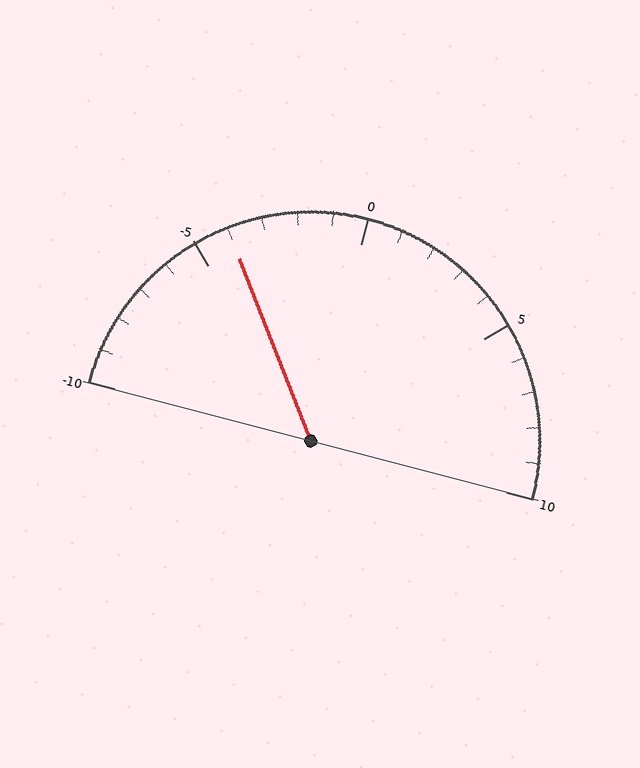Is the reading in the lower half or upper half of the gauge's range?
The reading is in the lower half of the range (-10 to 10).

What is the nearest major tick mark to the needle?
The nearest major tick mark is -5.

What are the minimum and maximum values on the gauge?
The gauge ranges from -10 to 10.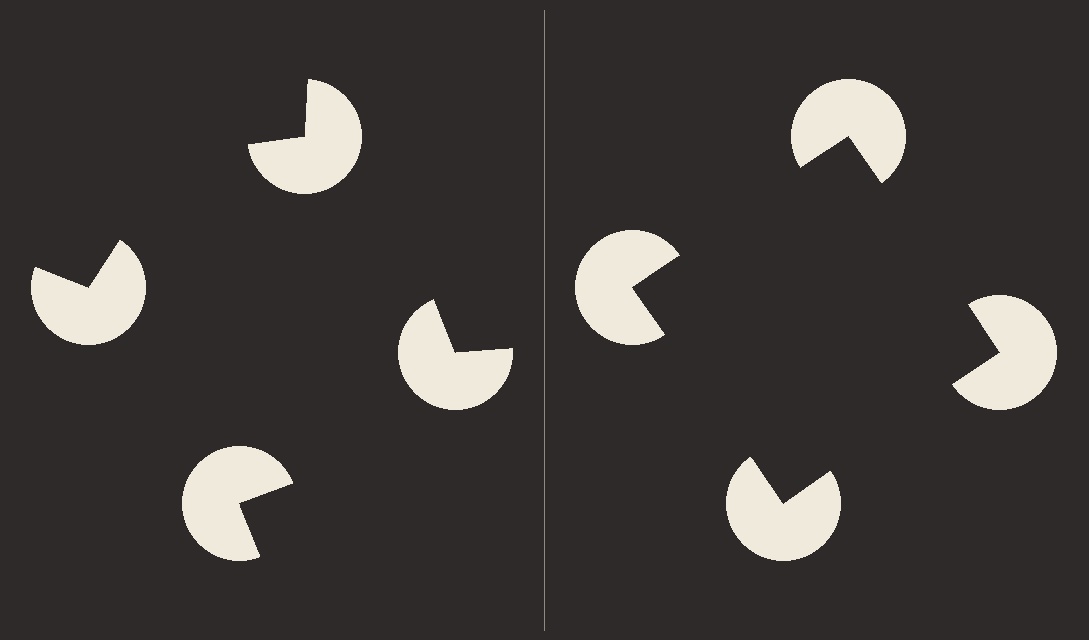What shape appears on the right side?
An illusory square.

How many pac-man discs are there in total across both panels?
8 — 4 on each side.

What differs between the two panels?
The pac-man discs are positioned identically on both sides; only the wedge orientations differ. On the right they align to a square; on the left they are misaligned.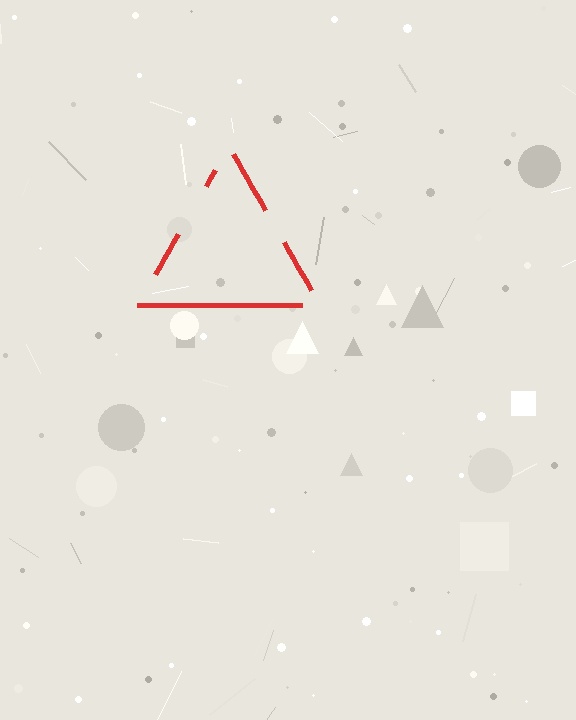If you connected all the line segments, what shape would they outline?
They would outline a triangle.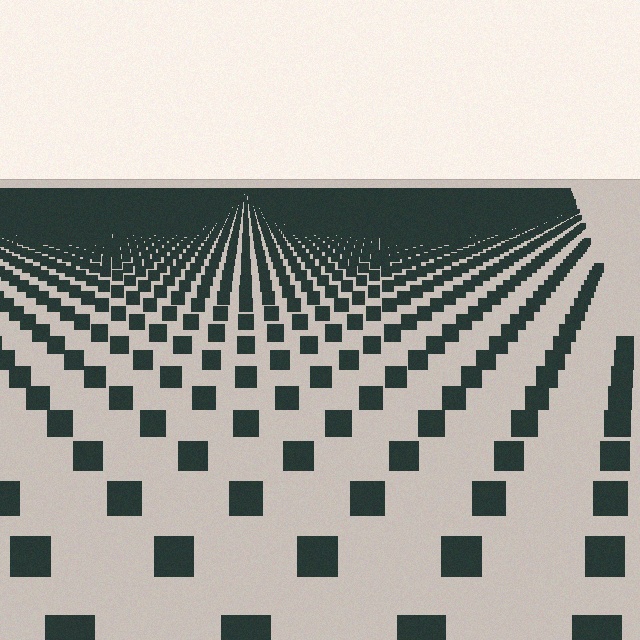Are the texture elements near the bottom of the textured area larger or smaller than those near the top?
Larger. Near the bottom, elements are closer to the viewer and appear at a bigger on-screen size.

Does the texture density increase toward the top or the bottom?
Density increases toward the top.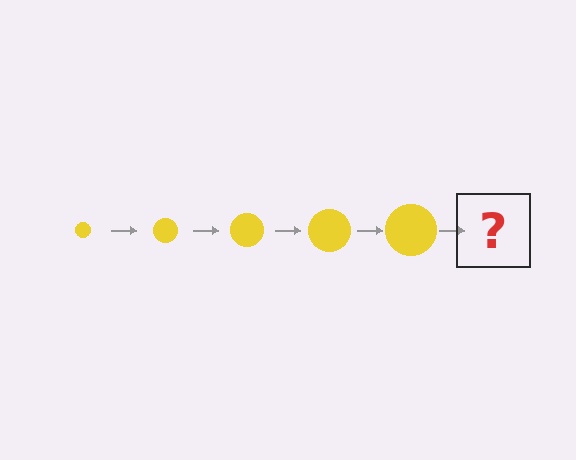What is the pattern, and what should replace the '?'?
The pattern is that the circle gets progressively larger each step. The '?' should be a yellow circle, larger than the previous one.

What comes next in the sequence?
The next element should be a yellow circle, larger than the previous one.